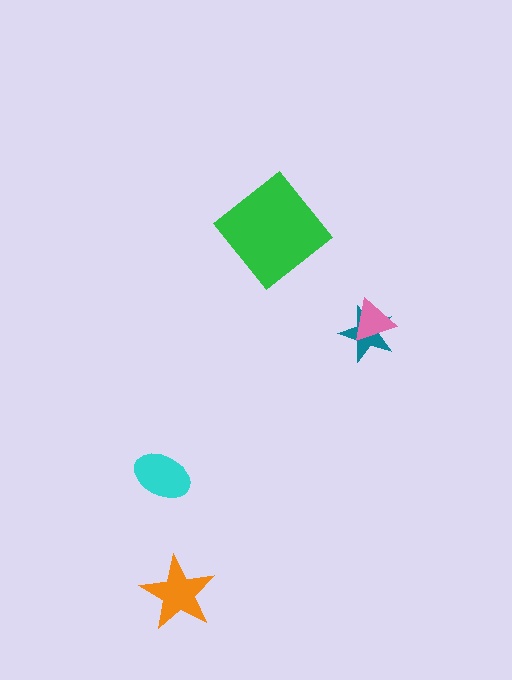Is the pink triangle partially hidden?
No, no other shape covers it.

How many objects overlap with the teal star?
1 object overlaps with the teal star.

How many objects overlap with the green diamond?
0 objects overlap with the green diamond.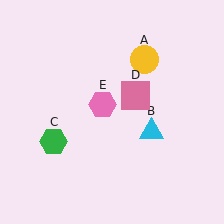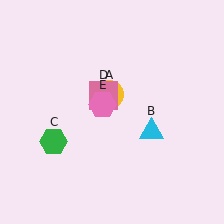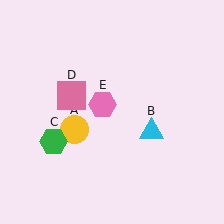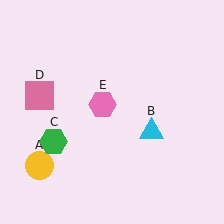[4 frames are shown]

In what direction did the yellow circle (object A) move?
The yellow circle (object A) moved down and to the left.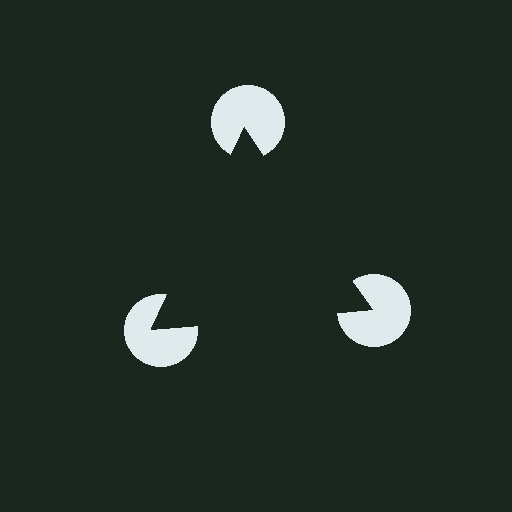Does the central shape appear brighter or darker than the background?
It typically appears slightly darker than the background, even though no actual brightness change is drawn.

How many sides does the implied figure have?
3 sides.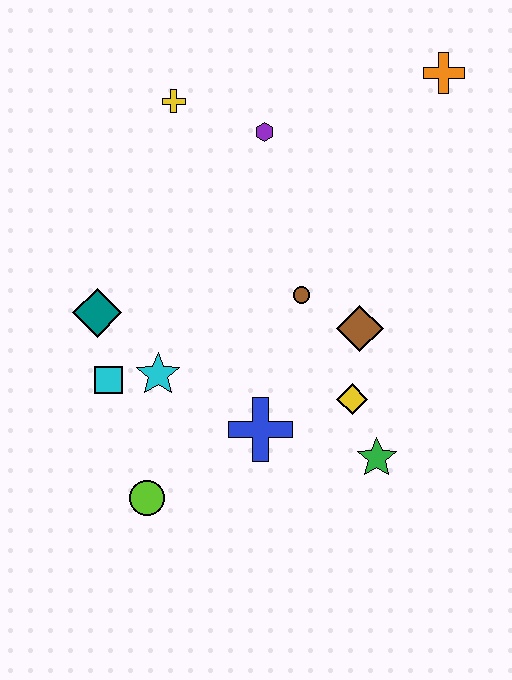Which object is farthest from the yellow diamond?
The yellow cross is farthest from the yellow diamond.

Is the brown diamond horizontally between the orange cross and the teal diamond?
Yes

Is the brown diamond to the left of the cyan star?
No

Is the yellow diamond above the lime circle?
Yes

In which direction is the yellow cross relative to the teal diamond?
The yellow cross is above the teal diamond.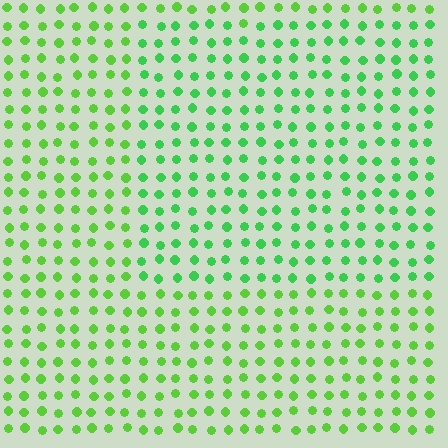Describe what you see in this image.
The image is filled with small lime elements in a uniform arrangement. A rectangle-shaped region is visible where the elements are tinted to a slightly different hue, forming a subtle color boundary.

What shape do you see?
I see a rectangle.